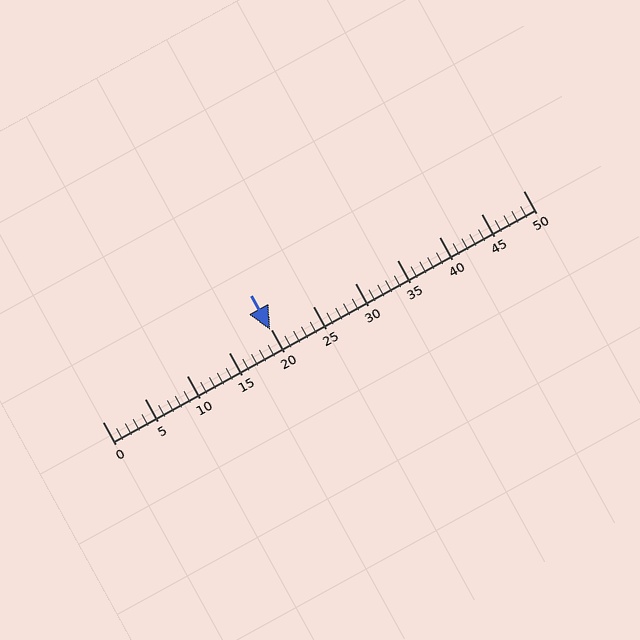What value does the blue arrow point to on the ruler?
The blue arrow points to approximately 20.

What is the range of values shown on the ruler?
The ruler shows values from 0 to 50.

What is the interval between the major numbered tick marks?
The major tick marks are spaced 5 units apart.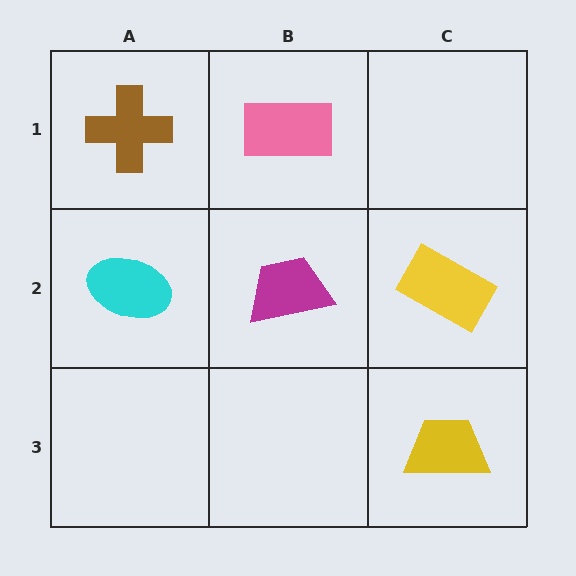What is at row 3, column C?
A yellow trapezoid.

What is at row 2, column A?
A cyan ellipse.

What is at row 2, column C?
A yellow rectangle.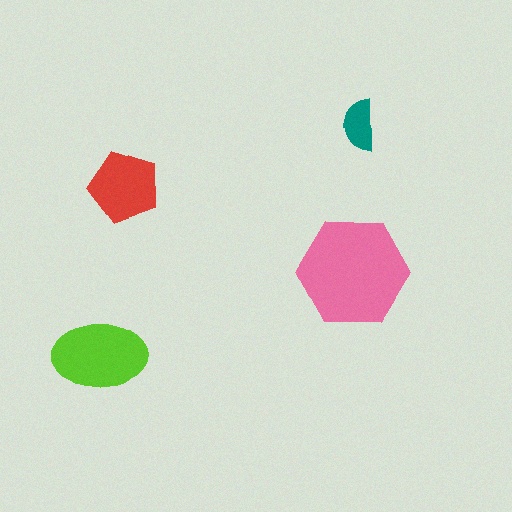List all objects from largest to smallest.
The pink hexagon, the lime ellipse, the red pentagon, the teal semicircle.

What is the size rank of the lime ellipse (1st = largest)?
2nd.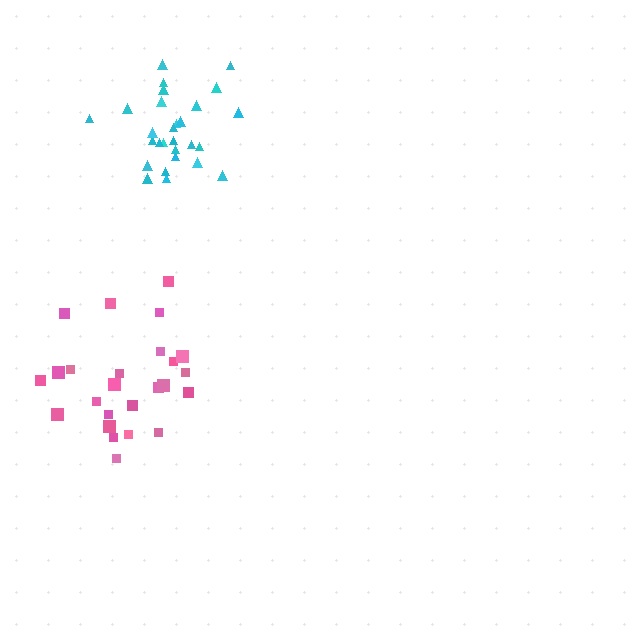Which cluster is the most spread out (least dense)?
Pink.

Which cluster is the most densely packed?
Cyan.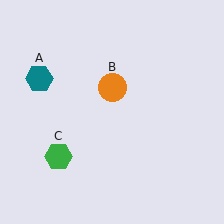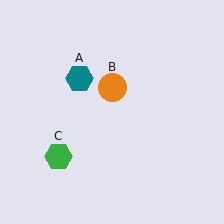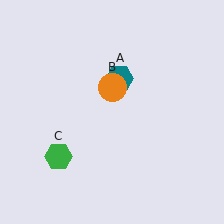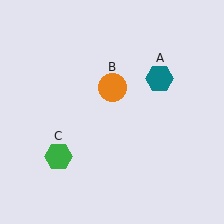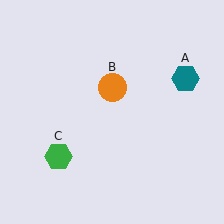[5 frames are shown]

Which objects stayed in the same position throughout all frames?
Orange circle (object B) and green hexagon (object C) remained stationary.